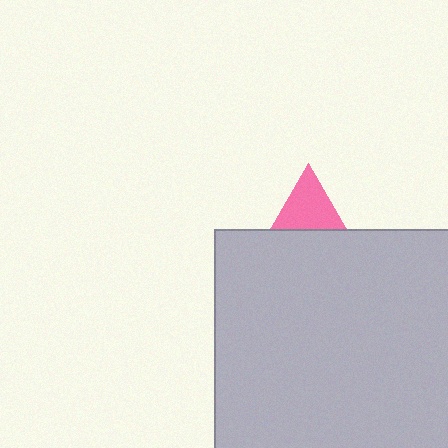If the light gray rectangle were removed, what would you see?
You would see the complete pink triangle.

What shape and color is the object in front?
The object in front is a light gray rectangle.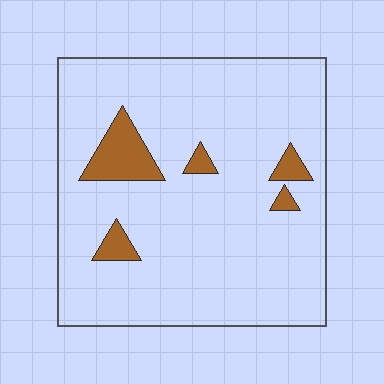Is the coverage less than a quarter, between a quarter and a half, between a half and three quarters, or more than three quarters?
Less than a quarter.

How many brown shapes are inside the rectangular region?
5.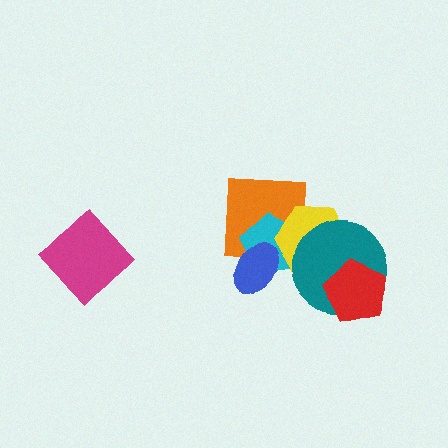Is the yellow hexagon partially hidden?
Yes, it is partially covered by another shape.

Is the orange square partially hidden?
Yes, it is partially covered by another shape.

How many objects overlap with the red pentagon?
1 object overlaps with the red pentagon.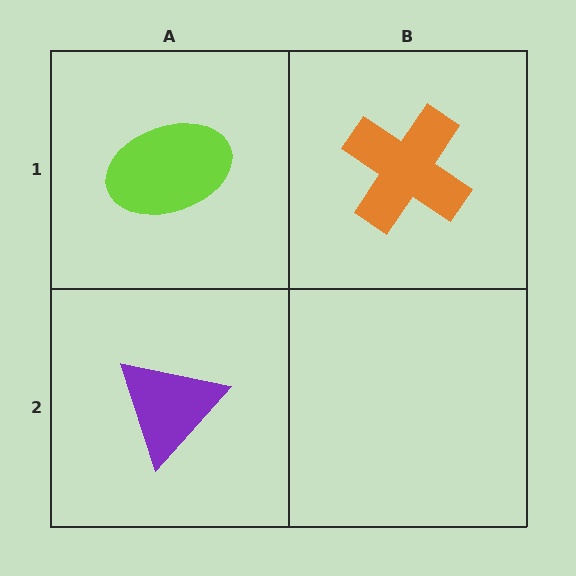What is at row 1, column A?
A lime ellipse.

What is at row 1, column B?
An orange cross.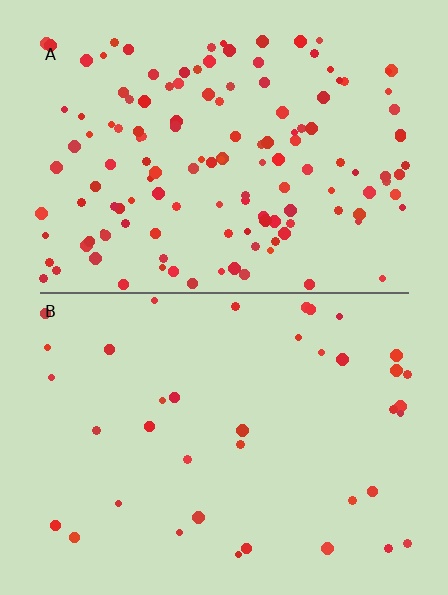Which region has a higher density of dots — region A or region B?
A (the top).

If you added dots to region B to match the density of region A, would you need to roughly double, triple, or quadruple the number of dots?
Approximately quadruple.